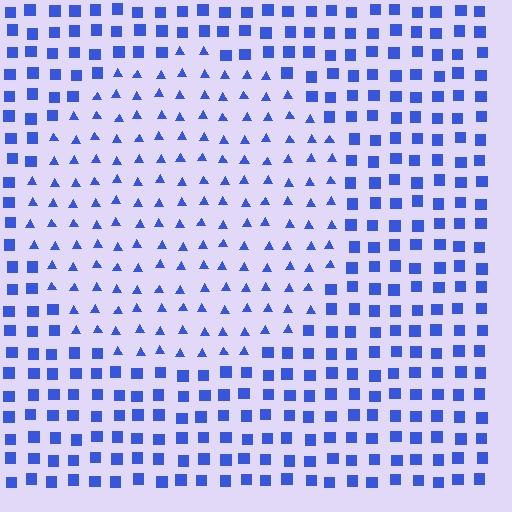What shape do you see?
I see a circle.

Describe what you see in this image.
The image is filled with small blue elements arranged in a uniform grid. A circle-shaped region contains triangles, while the surrounding area contains squares. The boundary is defined purely by the change in element shape.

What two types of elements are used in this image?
The image uses triangles inside the circle region and squares outside it.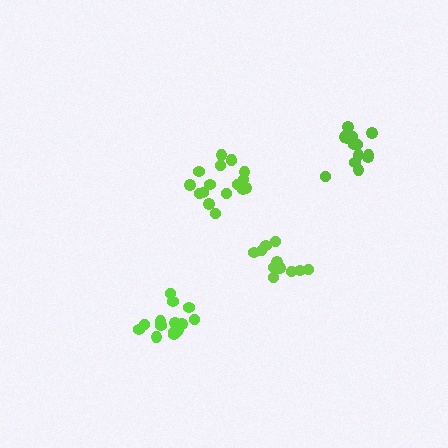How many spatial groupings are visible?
There are 4 spatial groupings.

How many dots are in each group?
Group 1: 12 dots, Group 2: 17 dots, Group 3: 13 dots, Group 4: 14 dots (56 total).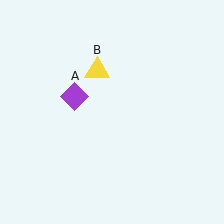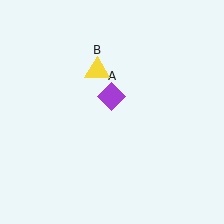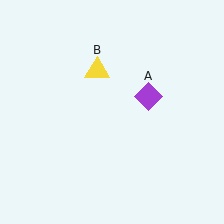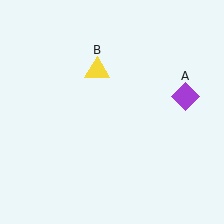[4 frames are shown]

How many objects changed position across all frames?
1 object changed position: purple diamond (object A).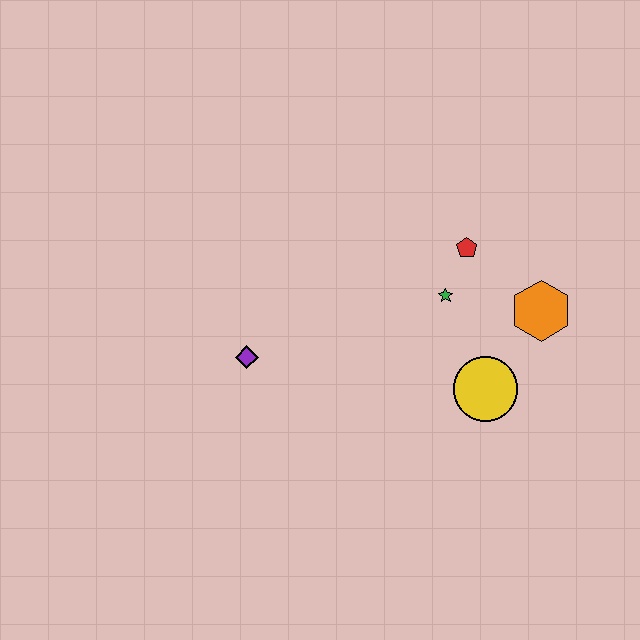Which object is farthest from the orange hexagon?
The purple diamond is farthest from the orange hexagon.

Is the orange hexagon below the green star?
Yes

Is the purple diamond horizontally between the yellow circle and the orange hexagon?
No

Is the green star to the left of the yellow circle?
Yes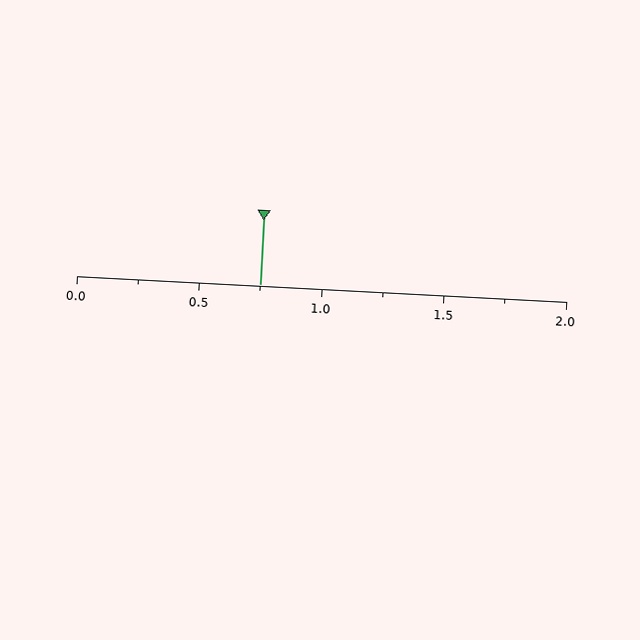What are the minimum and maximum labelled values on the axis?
The axis runs from 0.0 to 2.0.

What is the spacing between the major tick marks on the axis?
The major ticks are spaced 0.5 apart.